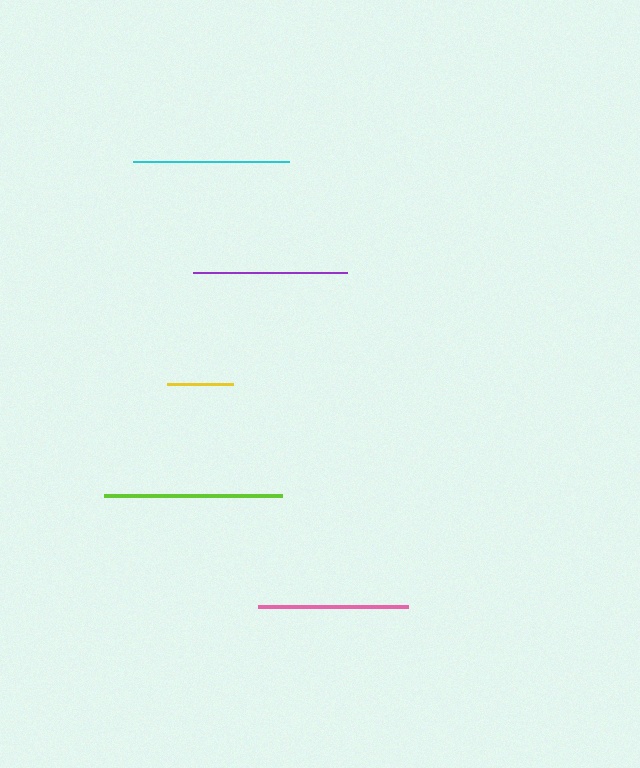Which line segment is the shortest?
The yellow line is the shortest at approximately 66 pixels.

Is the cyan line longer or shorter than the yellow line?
The cyan line is longer than the yellow line.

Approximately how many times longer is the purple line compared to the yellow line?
The purple line is approximately 2.3 times the length of the yellow line.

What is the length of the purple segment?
The purple segment is approximately 154 pixels long.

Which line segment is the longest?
The lime line is the longest at approximately 179 pixels.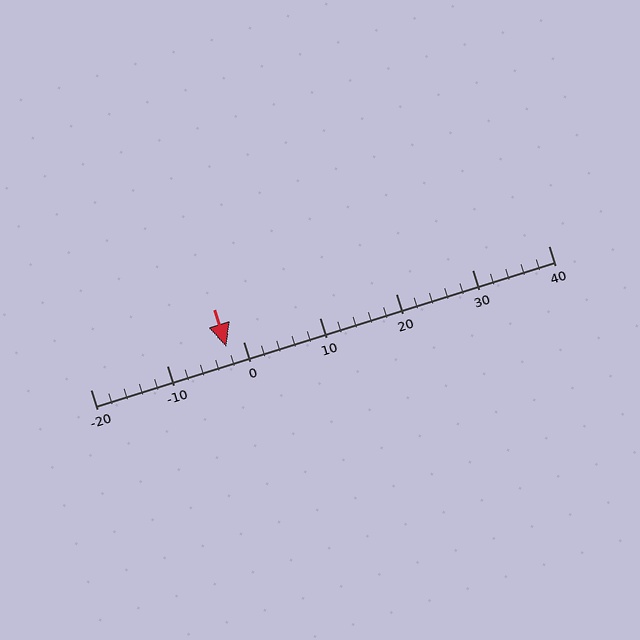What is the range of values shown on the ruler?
The ruler shows values from -20 to 40.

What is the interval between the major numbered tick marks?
The major tick marks are spaced 10 units apart.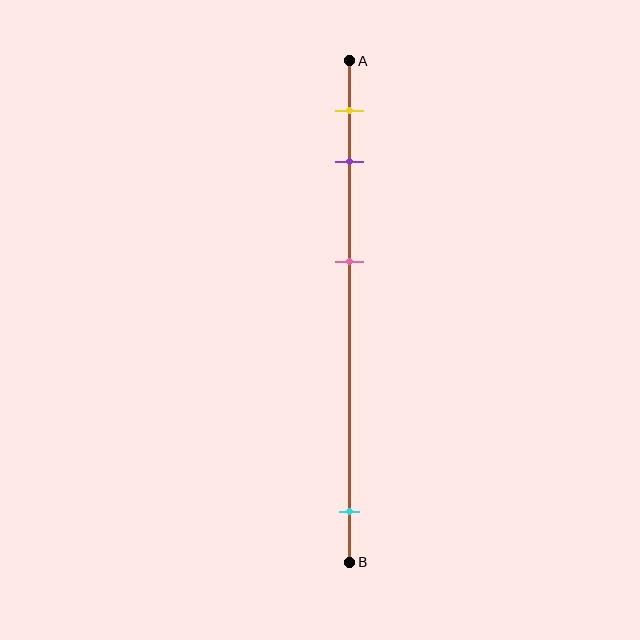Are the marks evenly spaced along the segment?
No, the marks are not evenly spaced.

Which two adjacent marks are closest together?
The yellow and purple marks are the closest adjacent pair.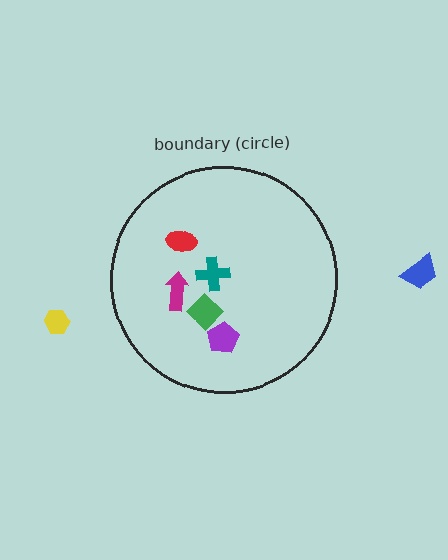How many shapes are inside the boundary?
5 inside, 2 outside.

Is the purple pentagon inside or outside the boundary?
Inside.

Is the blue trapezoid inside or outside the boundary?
Outside.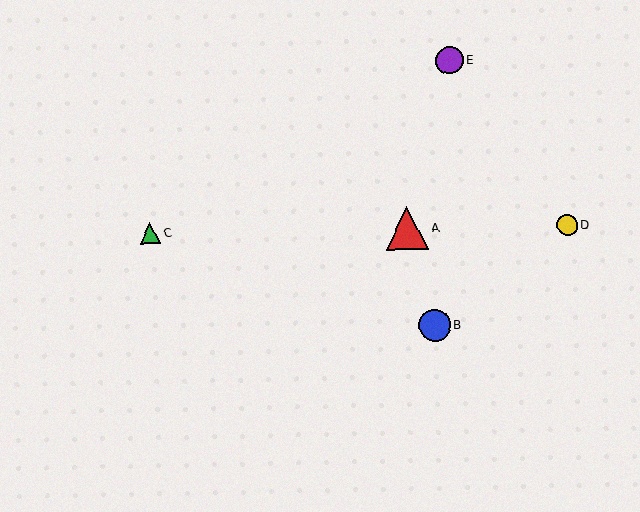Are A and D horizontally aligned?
Yes, both are at y≈228.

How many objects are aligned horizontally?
3 objects (A, C, D) are aligned horizontally.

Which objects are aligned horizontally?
Objects A, C, D are aligned horizontally.